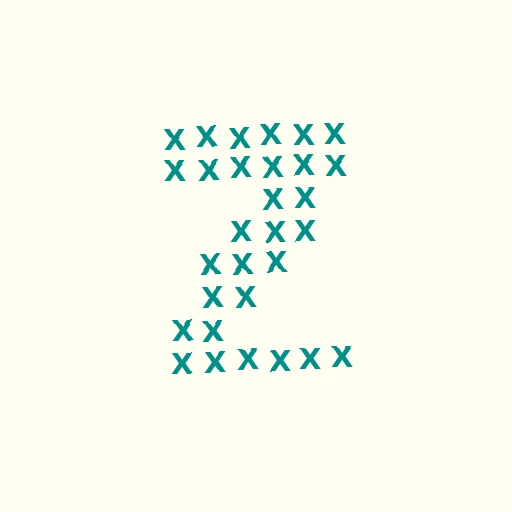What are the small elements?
The small elements are letter X's.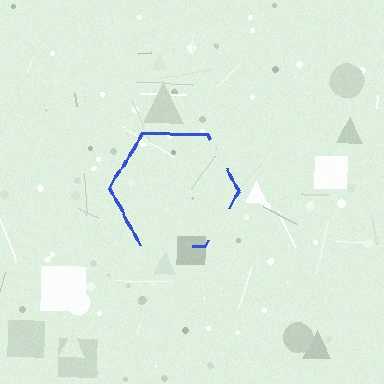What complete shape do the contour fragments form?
The contour fragments form a hexagon.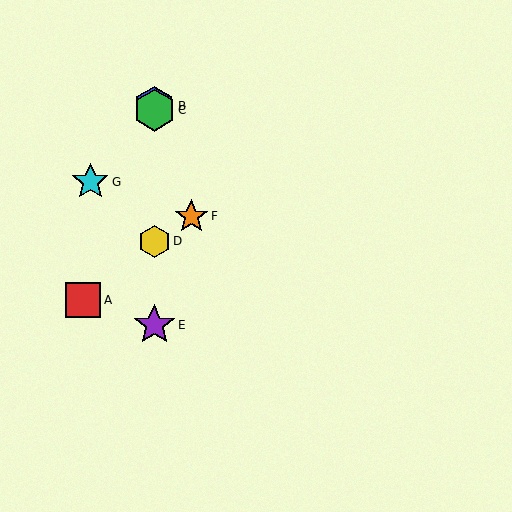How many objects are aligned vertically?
4 objects (B, C, D, E) are aligned vertically.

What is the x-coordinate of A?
Object A is at x≈83.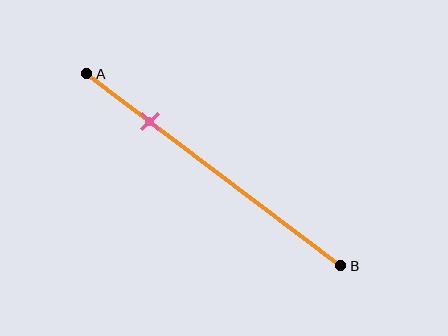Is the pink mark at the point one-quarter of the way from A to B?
Yes, the mark is approximately at the one-quarter point.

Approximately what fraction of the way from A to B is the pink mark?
The pink mark is approximately 25% of the way from A to B.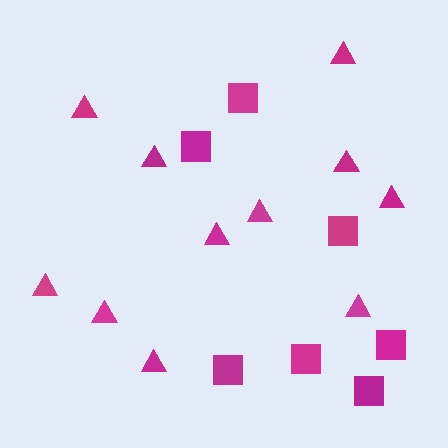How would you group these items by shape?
There are 2 groups: one group of triangles (11) and one group of squares (7).